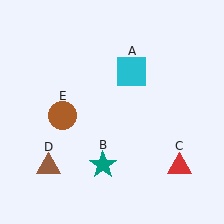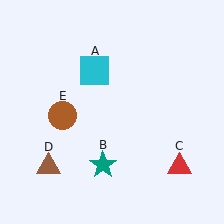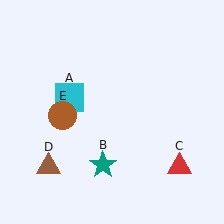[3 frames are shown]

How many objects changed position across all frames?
1 object changed position: cyan square (object A).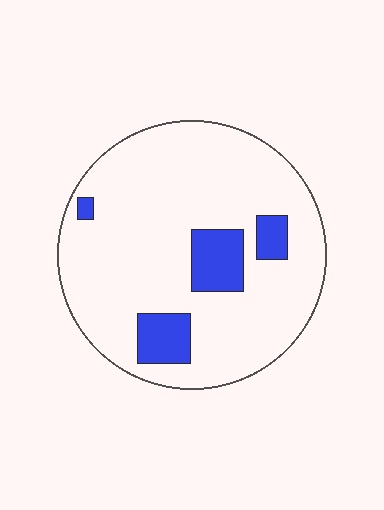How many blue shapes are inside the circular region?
4.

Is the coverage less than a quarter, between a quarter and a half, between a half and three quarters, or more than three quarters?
Less than a quarter.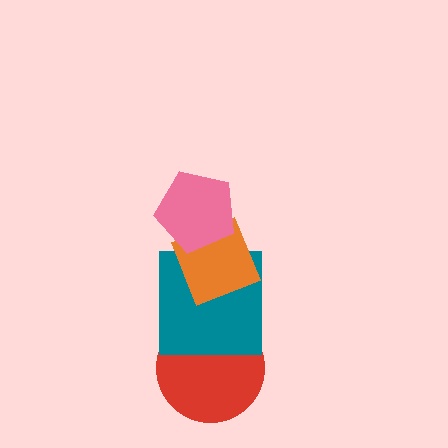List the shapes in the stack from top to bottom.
From top to bottom: the pink pentagon, the orange diamond, the teal square, the red circle.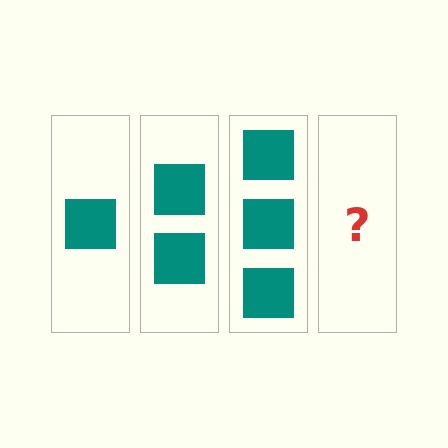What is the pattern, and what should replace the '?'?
The pattern is that each step adds one more square. The '?' should be 4 squares.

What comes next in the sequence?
The next element should be 4 squares.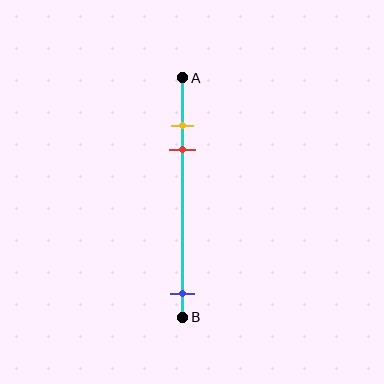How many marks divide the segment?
There are 3 marks dividing the segment.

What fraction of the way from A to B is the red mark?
The red mark is approximately 30% (0.3) of the way from A to B.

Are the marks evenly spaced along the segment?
No, the marks are not evenly spaced.